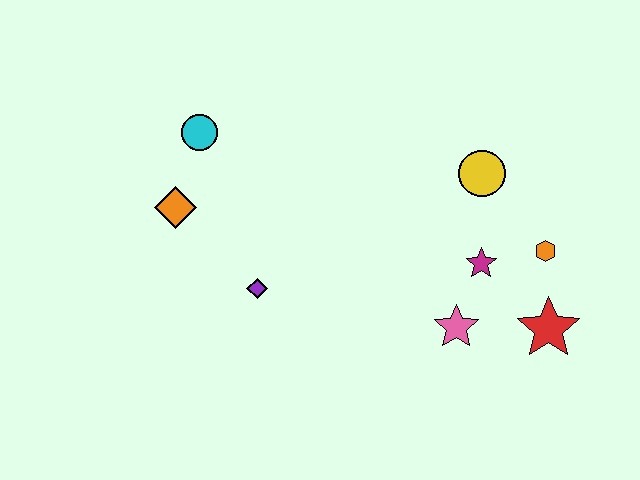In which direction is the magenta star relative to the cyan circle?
The magenta star is to the right of the cyan circle.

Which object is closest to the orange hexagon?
The magenta star is closest to the orange hexagon.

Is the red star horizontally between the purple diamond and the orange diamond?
No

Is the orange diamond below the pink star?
No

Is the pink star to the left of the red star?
Yes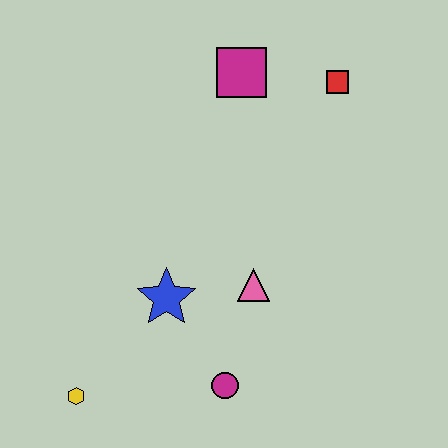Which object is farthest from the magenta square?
The yellow hexagon is farthest from the magenta square.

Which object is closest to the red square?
The magenta square is closest to the red square.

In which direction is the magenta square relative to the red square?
The magenta square is to the left of the red square.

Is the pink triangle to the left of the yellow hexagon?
No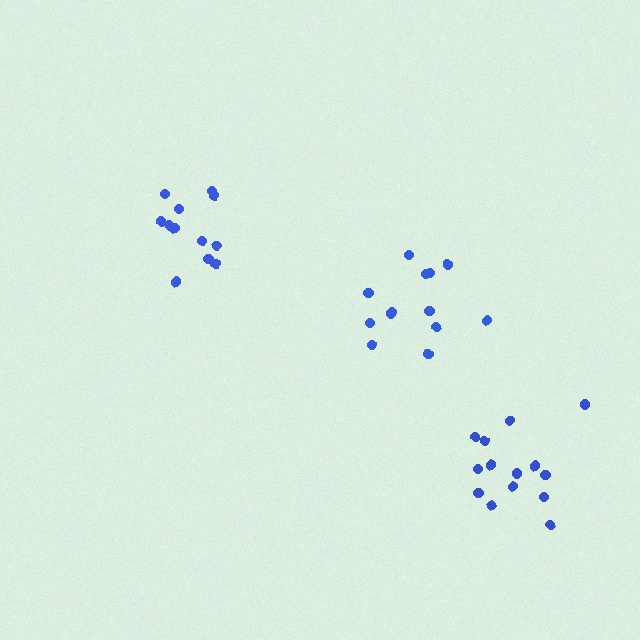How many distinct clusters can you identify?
There are 3 distinct clusters.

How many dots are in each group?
Group 1: 13 dots, Group 2: 12 dots, Group 3: 14 dots (39 total).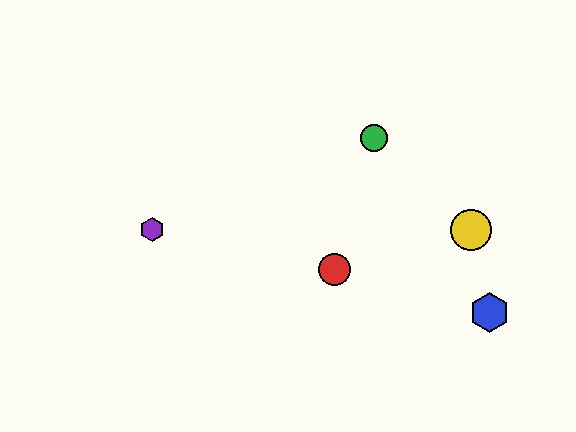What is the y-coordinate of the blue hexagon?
The blue hexagon is at y≈313.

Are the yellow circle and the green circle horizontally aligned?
No, the yellow circle is at y≈230 and the green circle is at y≈138.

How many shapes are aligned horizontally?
2 shapes (the yellow circle, the purple hexagon) are aligned horizontally.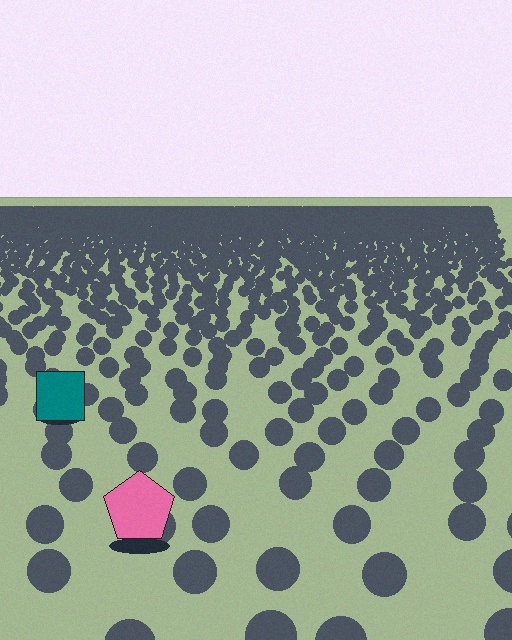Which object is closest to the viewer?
The pink pentagon is closest. The texture marks near it are larger and more spread out.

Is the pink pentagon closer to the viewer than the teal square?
Yes. The pink pentagon is closer — you can tell from the texture gradient: the ground texture is coarser near it.